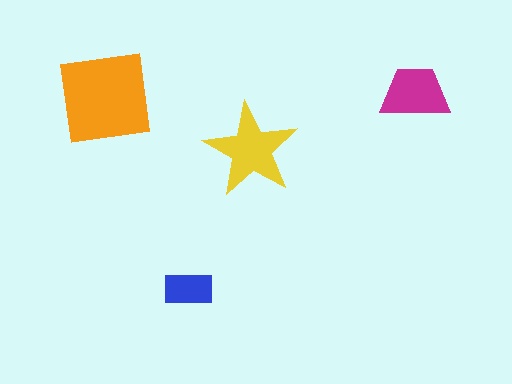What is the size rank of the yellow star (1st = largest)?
2nd.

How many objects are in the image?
There are 4 objects in the image.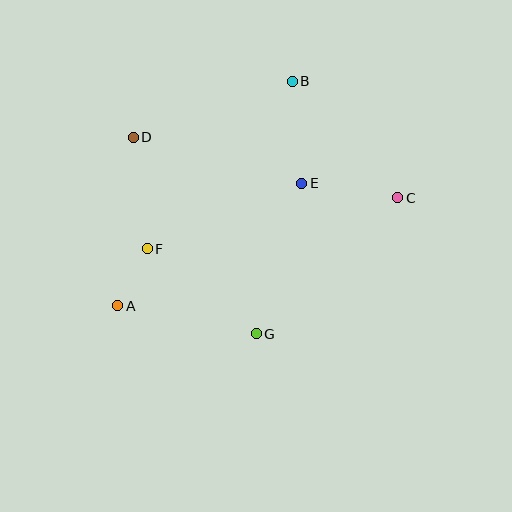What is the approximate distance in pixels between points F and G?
The distance between F and G is approximately 139 pixels.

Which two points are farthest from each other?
Points A and C are farthest from each other.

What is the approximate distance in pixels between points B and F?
The distance between B and F is approximately 221 pixels.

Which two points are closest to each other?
Points A and F are closest to each other.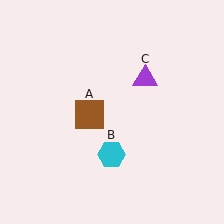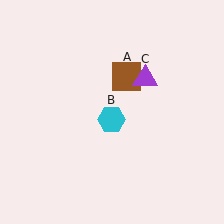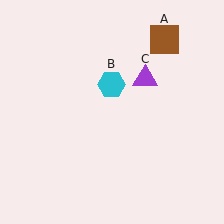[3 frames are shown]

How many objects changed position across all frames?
2 objects changed position: brown square (object A), cyan hexagon (object B).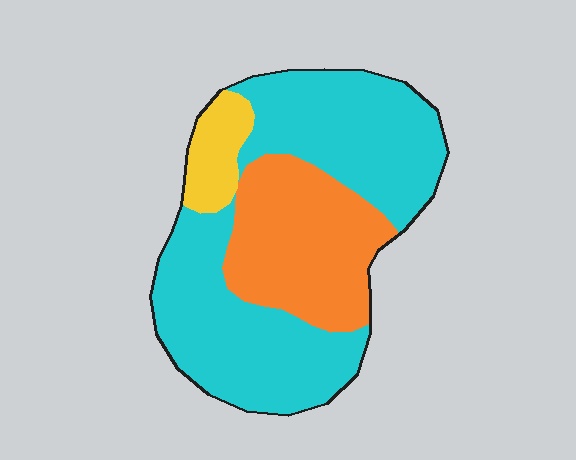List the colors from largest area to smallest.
From largest to smallest: cyan, orange, yellow.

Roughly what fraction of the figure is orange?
Orange covers around 30% of the figure.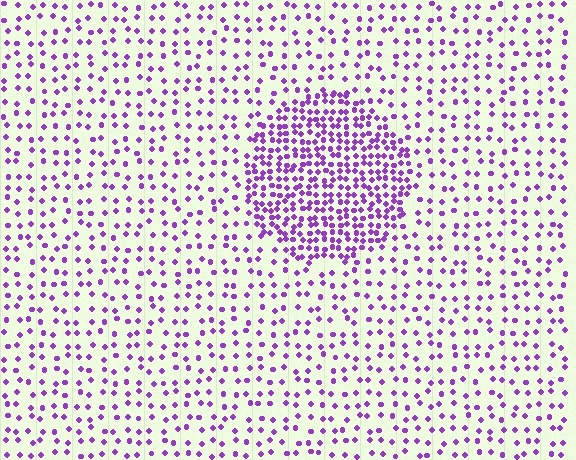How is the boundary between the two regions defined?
The boundary is defined by a change in element density (approximately 2.5x ratio). All elements are the same color, size, and shape.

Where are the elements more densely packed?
The elements are more densely packed inside the circle boundary.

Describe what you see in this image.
The image contains small purple elements arranged at two different densities. A circle-shaped region is visible where the elements are more densely packed than the surrounding area.